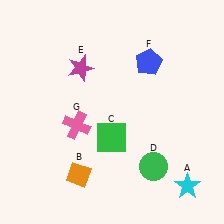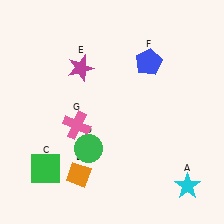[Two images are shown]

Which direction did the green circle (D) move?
The green circle (D) moved left.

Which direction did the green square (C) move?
The green square (C) moved left.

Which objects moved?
The objects that moved are: the green square (C), the green circle (D).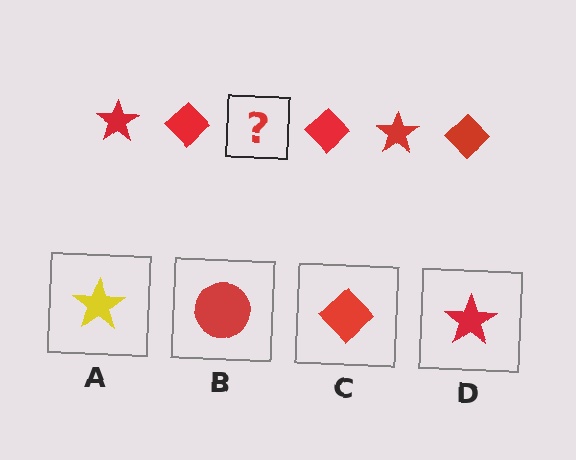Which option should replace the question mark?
Option D.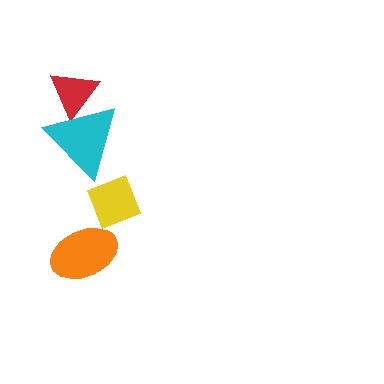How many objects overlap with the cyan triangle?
1 object overlaps with the cyan triangle.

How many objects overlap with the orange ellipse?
0 objects overlap with the orange ellipse.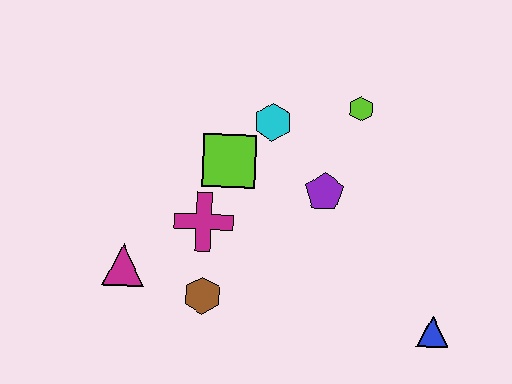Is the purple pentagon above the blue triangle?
Yes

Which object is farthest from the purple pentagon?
The magenta triangle is farthest from the purple pentagon.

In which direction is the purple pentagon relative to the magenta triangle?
The purple pentagon is to the right of the magenta triangle.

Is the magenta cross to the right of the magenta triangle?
Yes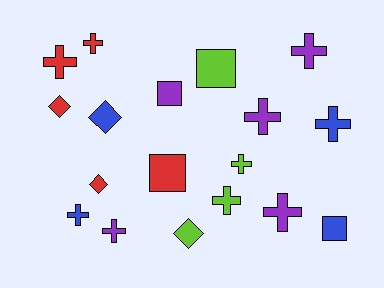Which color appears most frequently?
Red, with 5 objects.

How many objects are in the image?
There are 18 objects.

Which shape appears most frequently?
Cross, with 10 objects.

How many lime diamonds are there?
There is 1 lime diamond.